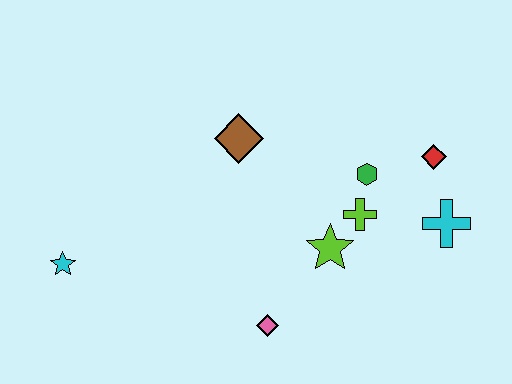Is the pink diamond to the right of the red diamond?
No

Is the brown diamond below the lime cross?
No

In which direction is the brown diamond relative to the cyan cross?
The brown diamond is to the left of the cyan cross.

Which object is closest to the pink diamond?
The lime star is closest to the pink diamond.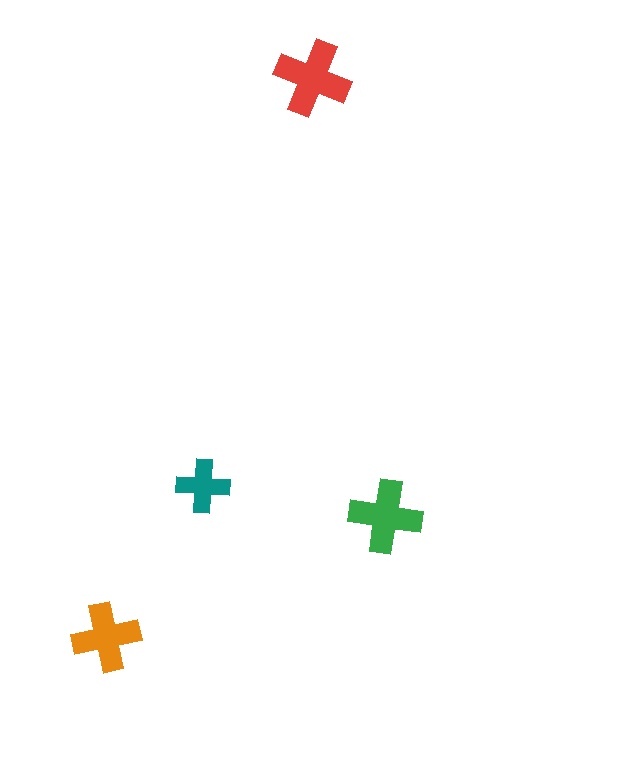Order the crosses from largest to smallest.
the red one, the green one, the orange one, the teal one.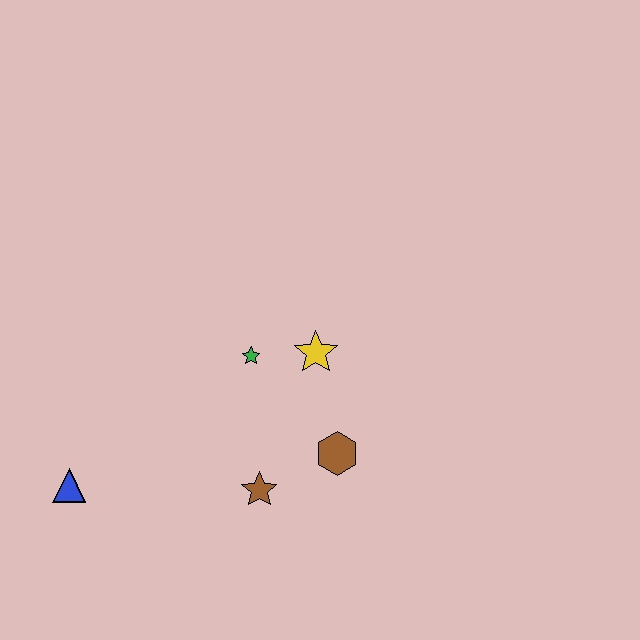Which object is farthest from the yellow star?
The blue triangle is farthest from the yellow star.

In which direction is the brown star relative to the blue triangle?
The brown star is to the right of the blue triangle.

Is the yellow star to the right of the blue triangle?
Yes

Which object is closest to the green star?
The yellow star is closest to the green star.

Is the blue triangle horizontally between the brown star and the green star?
No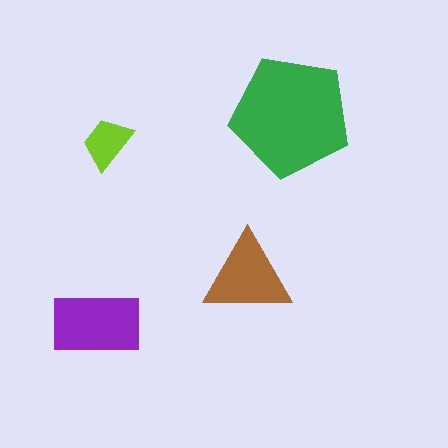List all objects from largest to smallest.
The green pentagon, the purple rectangle, the brown triangle, the lime trapezoid.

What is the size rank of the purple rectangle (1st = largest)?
2nd.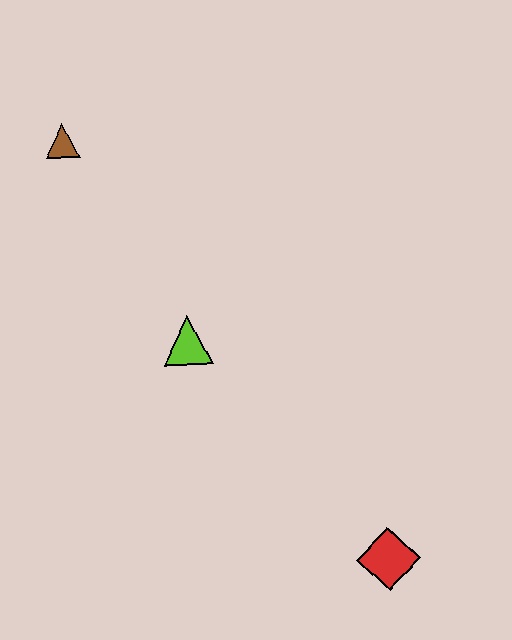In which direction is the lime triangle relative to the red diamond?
The lime triangle is above the red diamond.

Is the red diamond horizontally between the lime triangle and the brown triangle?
No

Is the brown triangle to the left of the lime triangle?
Yes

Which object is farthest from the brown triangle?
The red diamond is farthest from the brown triangle.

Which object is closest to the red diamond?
The lime triangle is closest to the red diamond.